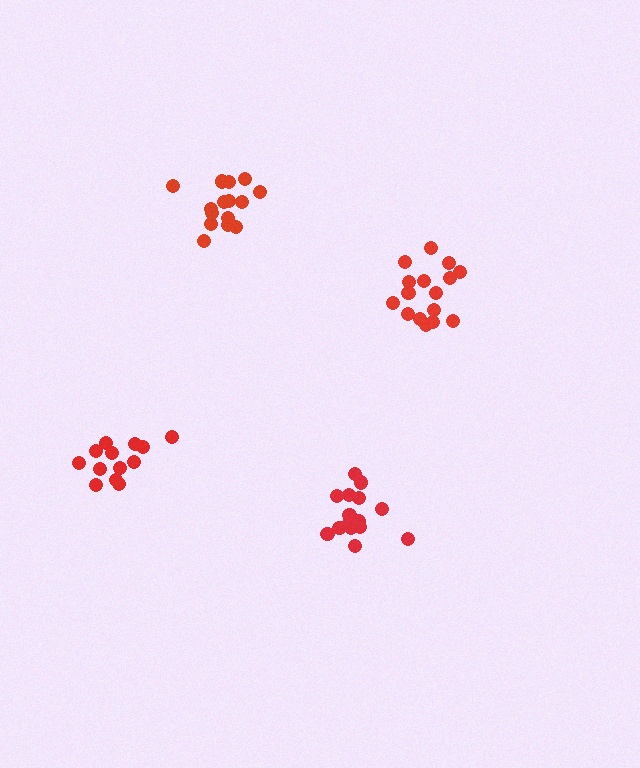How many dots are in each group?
Group 1: 16 dots, Group 2: 16 dots, Group 3: 16 dots, Group 4: 13 dots (61 total).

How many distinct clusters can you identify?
There are 4 distinct clusters.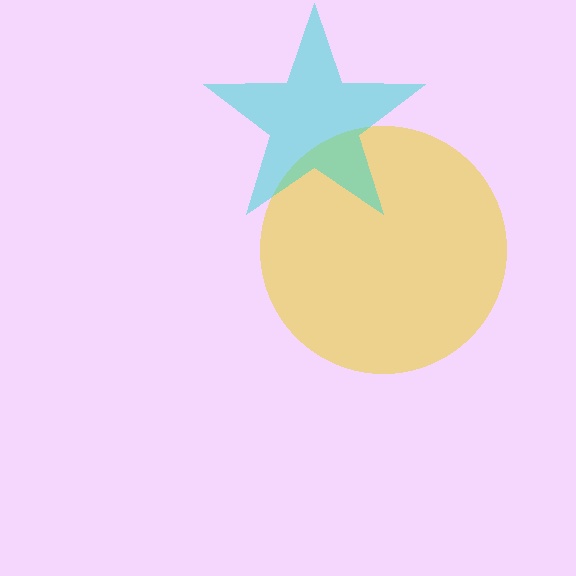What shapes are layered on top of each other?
The layered shapes are: a yellow circle, a cyan star.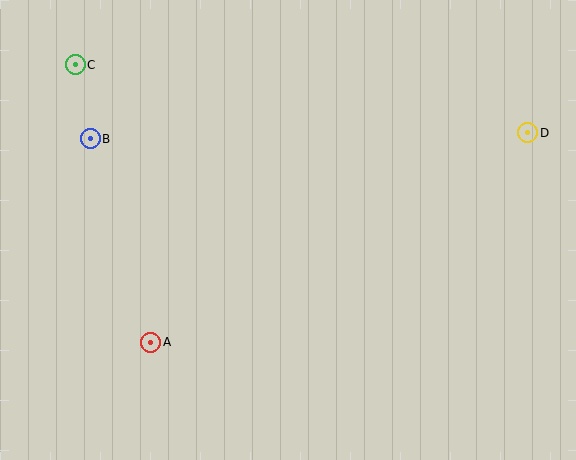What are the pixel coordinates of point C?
Point C is at (75, 65).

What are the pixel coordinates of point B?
Point B is at (90, 139).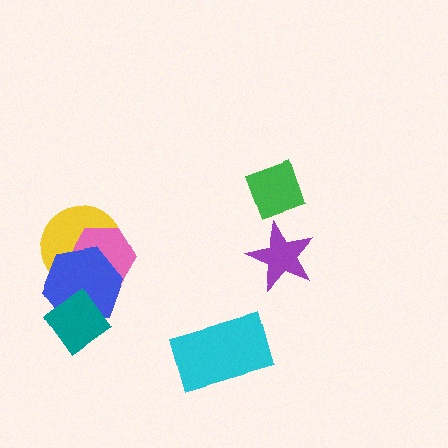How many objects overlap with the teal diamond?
1 object overlaps with the teal diamond.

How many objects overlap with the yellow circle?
2 objects overlap with the yellow circle.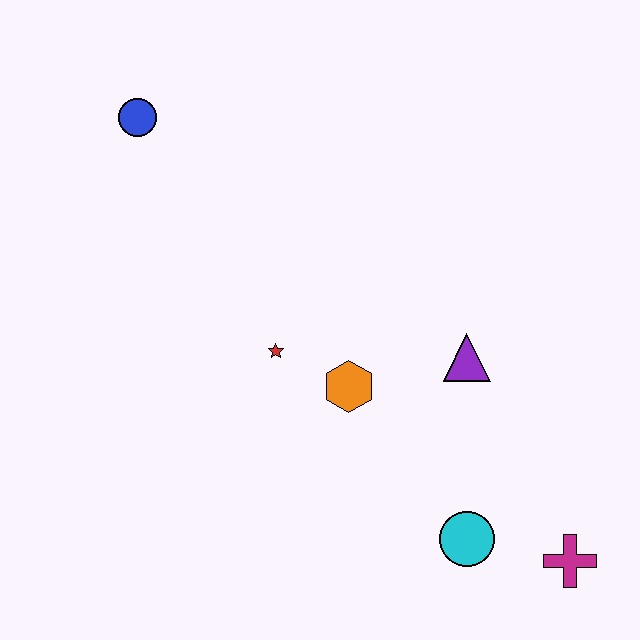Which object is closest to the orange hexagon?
The red star is closest to the orange hexagon.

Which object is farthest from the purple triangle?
The blue circle is farthest from the purple triangle.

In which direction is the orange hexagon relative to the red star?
The orange hexagon is to the right of the red star.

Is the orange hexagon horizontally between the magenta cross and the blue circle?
Yes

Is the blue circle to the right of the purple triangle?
No